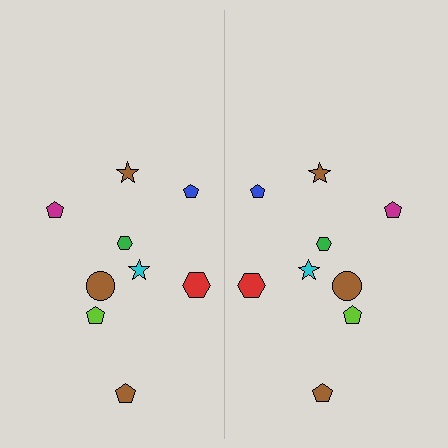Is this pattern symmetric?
Yes, this pattern has bilateral (reflection) symmetry.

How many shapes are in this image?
There are 18 shapes in this image.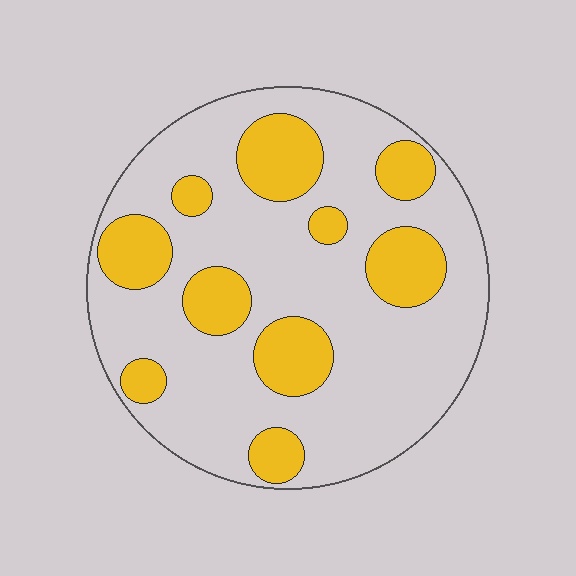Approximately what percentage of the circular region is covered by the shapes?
Approximately 25%.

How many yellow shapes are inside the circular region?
10.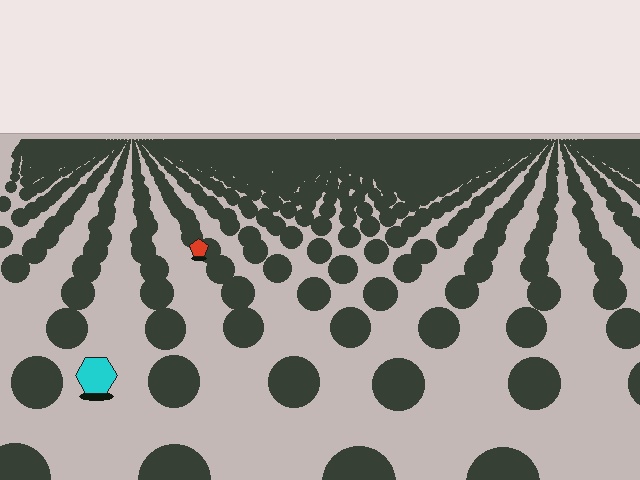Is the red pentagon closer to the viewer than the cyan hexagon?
No. The cyan hexagon is closer — you can tell from the texture gradient: the ground texture is coarser near it.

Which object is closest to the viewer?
The cyan hexagon is closest. The texture marks near it are larger and more spread out.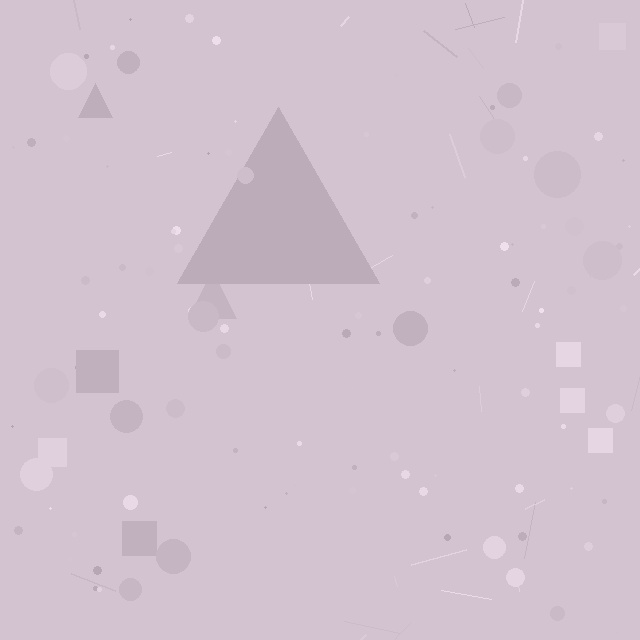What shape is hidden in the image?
A triangle is hidden in the image.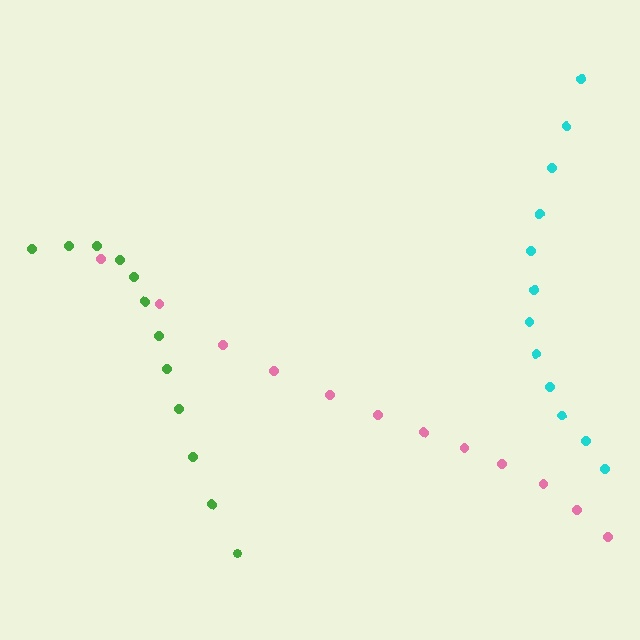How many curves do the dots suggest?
There are 3 distinct paths.